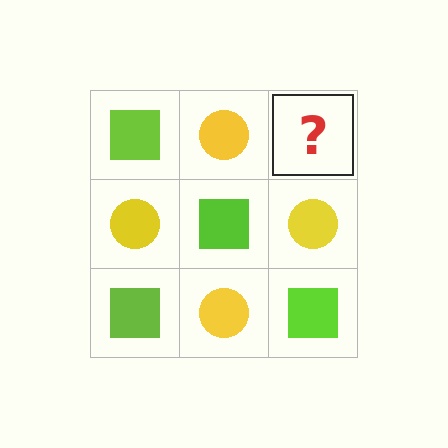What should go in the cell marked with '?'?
The missing cell should contain a lime square.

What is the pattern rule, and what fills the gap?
The rule is that it alternates lime square and yellow circle in a checkerboard pattern. The gap should be filled with a lime square.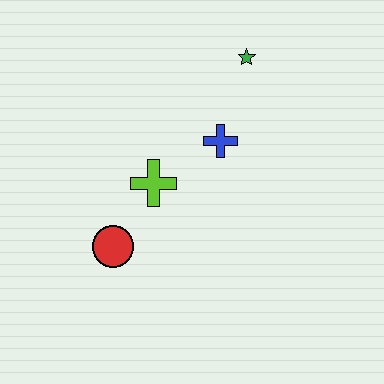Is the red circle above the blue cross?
No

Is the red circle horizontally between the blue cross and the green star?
No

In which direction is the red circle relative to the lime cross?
The red circle is below the lime cross.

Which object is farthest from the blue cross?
The red circle is farthest from the blue cross.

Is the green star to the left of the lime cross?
No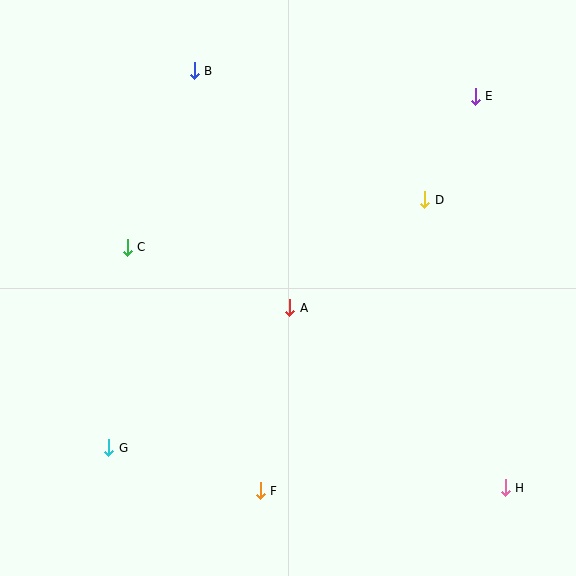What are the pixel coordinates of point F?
Point F is at (260, 491).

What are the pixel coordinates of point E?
Point E is at (475, 96).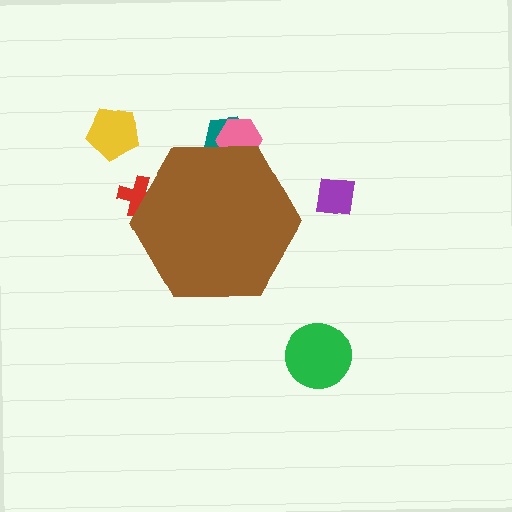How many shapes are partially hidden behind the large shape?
3 shapes are partially hidden.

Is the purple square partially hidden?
No, the purple square is fully visible.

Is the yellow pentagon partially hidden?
No, the yellow pentagon is fully visible.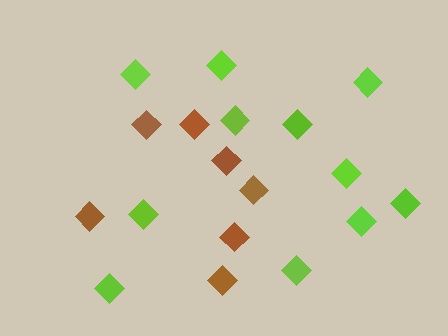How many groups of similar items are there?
There are 2 groups: one group of lime diamonds (11) and one group of brown diamonds (7).